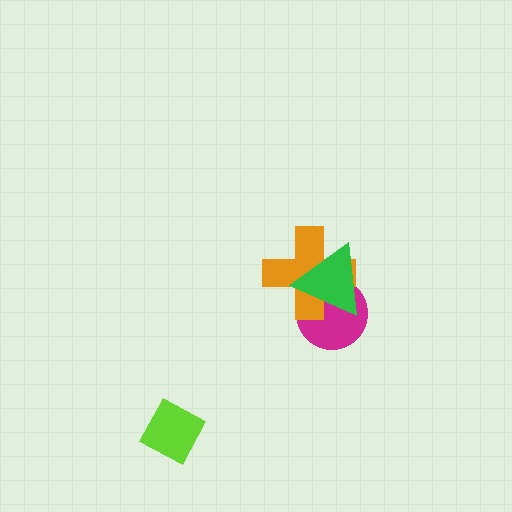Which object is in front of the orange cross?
The green triangle is in front of the orange cross.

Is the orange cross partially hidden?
Yes, it is partially covered by another shape.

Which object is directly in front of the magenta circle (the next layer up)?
The orange cross is directly in front of the magenta circle.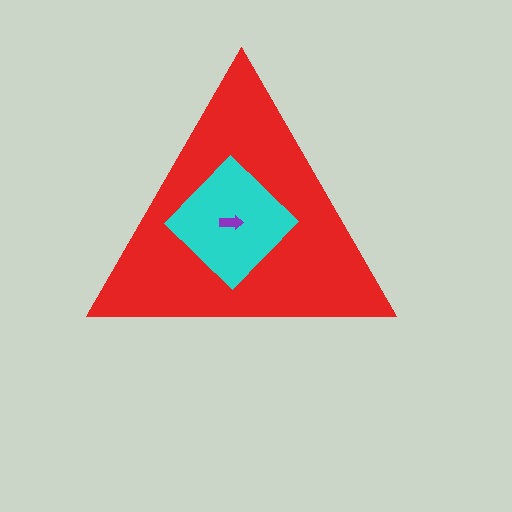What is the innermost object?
The purple arrow.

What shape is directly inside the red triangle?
The cyan diamond.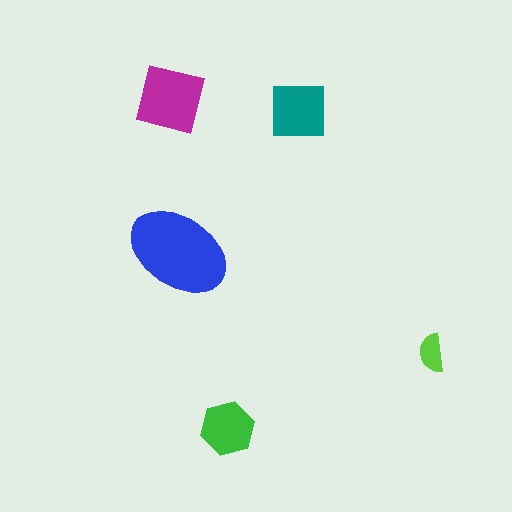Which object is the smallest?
The lime semicircle.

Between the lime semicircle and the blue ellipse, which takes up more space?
The blue ellipse.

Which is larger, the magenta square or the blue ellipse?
The blue ellipse.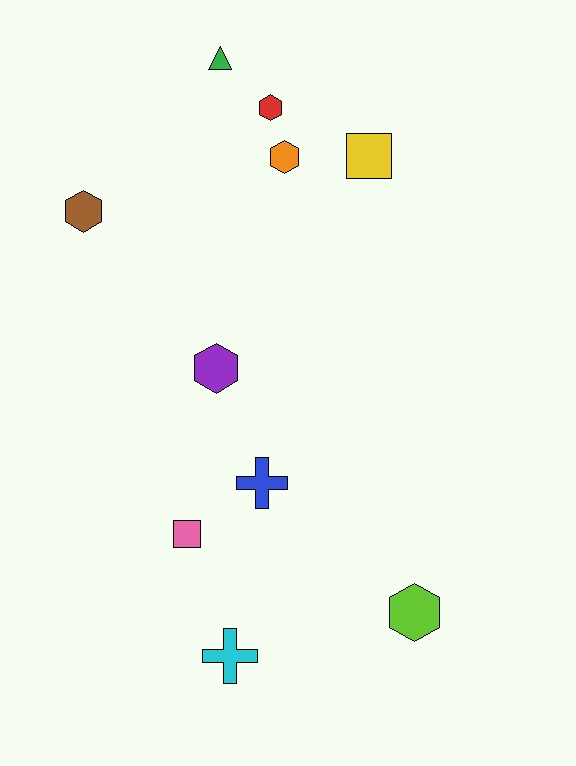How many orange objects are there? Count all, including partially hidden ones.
There is 1 orange object.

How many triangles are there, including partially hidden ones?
There is 1 triangle.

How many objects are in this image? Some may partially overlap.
There are 10 objects.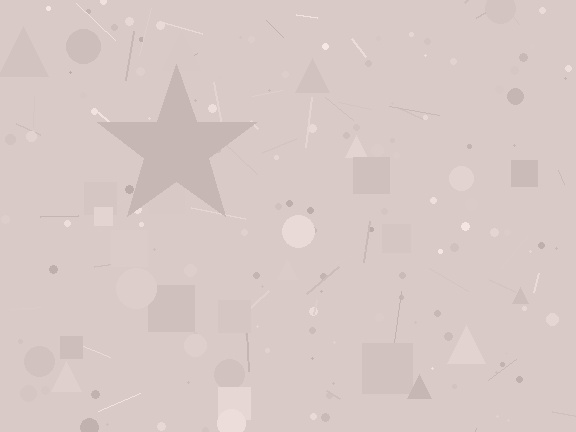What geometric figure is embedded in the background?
A star is embedded in the background.